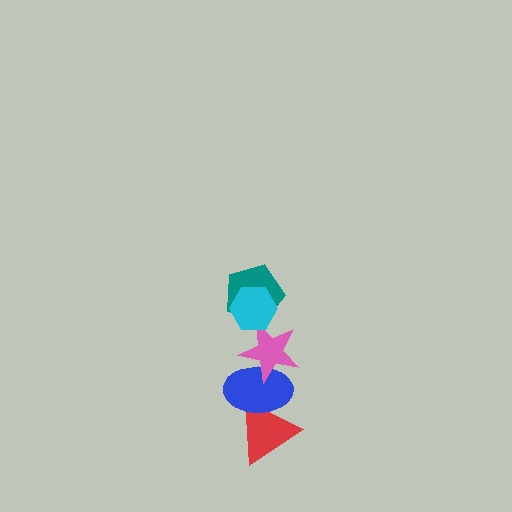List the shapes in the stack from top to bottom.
From top to bottom: the cyan hexagon, the teal pentagon, the pink star, the blue ellipse, the red triangle.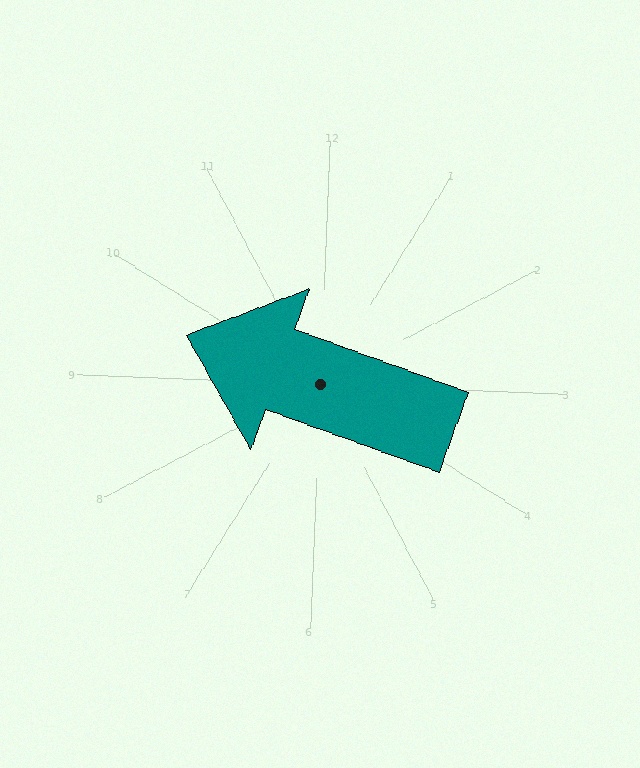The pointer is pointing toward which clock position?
Roughly 10 o'clock.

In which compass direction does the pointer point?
West.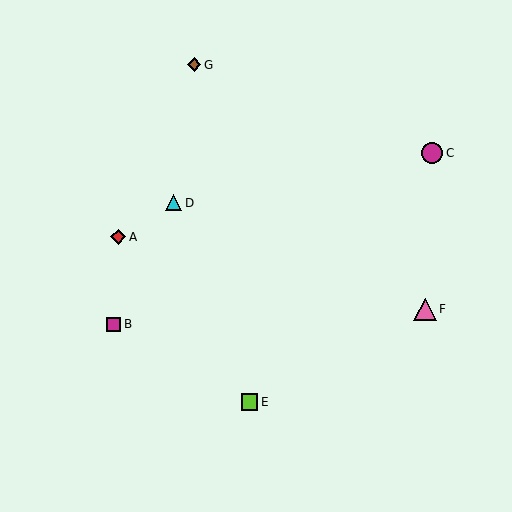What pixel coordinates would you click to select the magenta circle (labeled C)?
Click at (432, 153) to select the magenta circle C.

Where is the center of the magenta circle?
The center of the magenta circle is at (432, 153).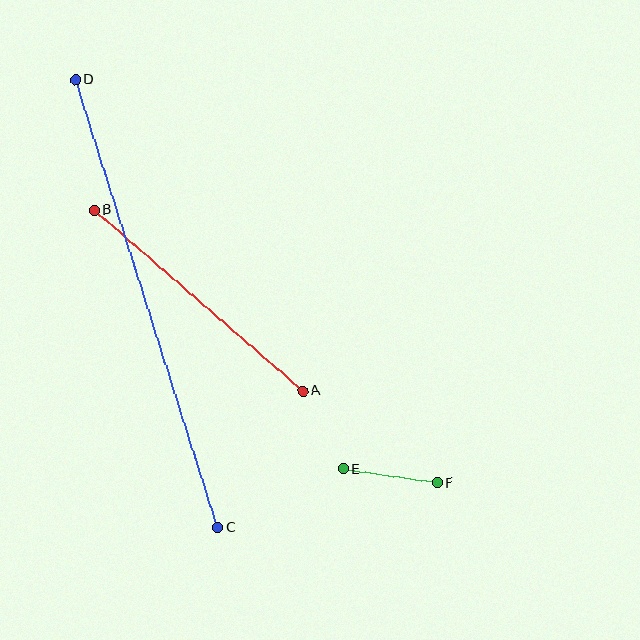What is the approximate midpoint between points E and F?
The midpoint is at approximately (390, 476) pixels.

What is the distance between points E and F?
The distance is approximately 95 pixels.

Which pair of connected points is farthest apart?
Points C and D are farthest apart.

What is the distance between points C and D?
The distance is approximately 470 pixels.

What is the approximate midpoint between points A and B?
The midpoint is at approximately (198, 301) pixels.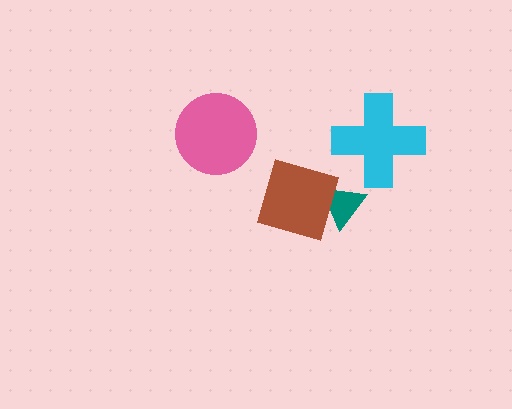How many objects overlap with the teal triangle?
1 object overlaps with the teal triangle.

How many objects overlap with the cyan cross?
0 objects overlap with the cyan cross.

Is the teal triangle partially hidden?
Yes, it is partially covered by another shape.